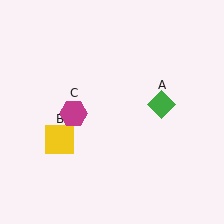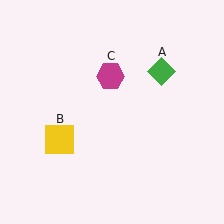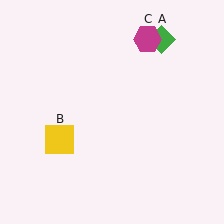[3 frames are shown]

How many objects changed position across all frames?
2 objects changed position: green diamond (object A), magenta hexagon (object C).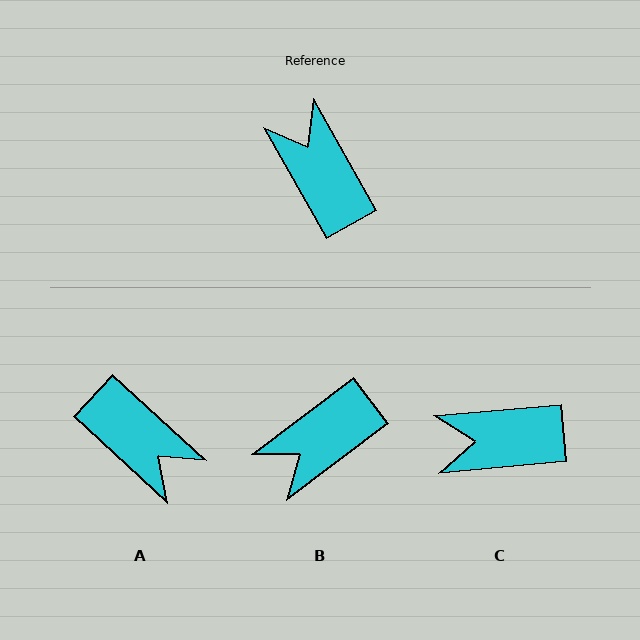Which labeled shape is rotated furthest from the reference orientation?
A, about 162 degrees away.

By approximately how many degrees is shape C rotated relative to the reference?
Approximately 66 degrees counter-clockwise.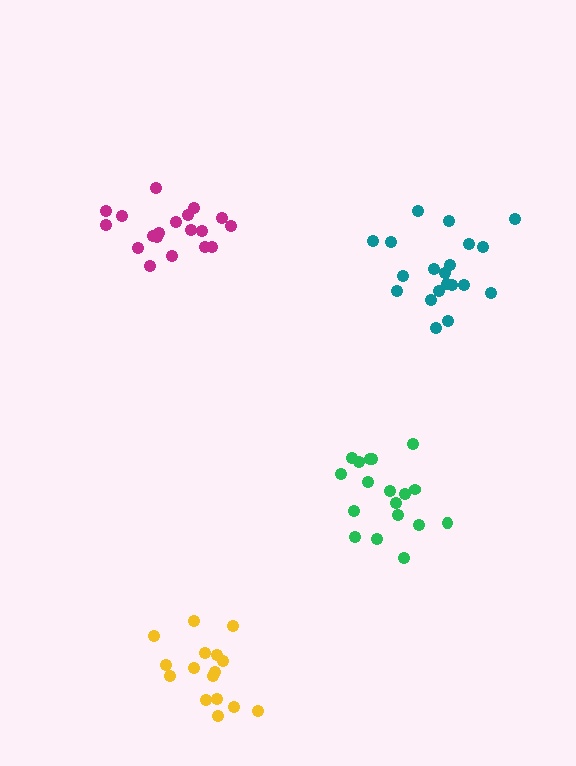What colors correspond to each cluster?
The clusters are colored: teal, magenta, yellow, green.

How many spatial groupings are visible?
There are 4 spatial groupings.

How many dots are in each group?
Group 1: 20 dots, Group 2: 19 dots, Group 3: 16 dots, Group 4: 19 dots (74 total).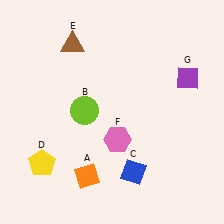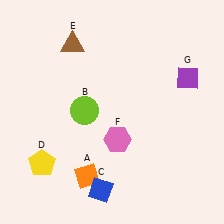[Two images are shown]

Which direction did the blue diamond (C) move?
The blue diamond (C) moved left.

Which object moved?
The blue diamond (C) moved left.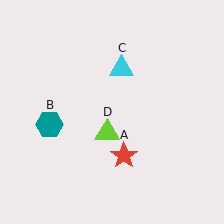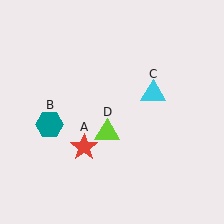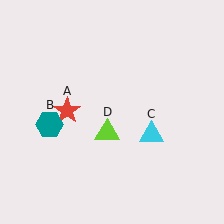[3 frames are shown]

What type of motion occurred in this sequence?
The red star (object A), cyan triangle (object C) rotated clockwise around the center of the scene.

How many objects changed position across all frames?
2 objects changed position: red star (object A), cyan triangle (object C).